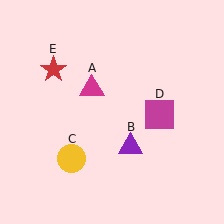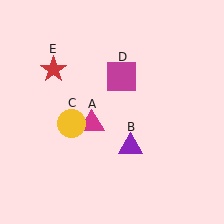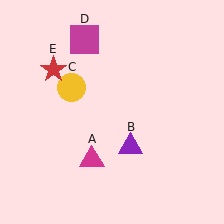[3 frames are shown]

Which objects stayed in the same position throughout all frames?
Purple triangle (object B) and red star (object E) remained stationary.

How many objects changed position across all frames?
3 objects changed position: magenta triangle (object A), yellow circle (object C), magenta square (object D).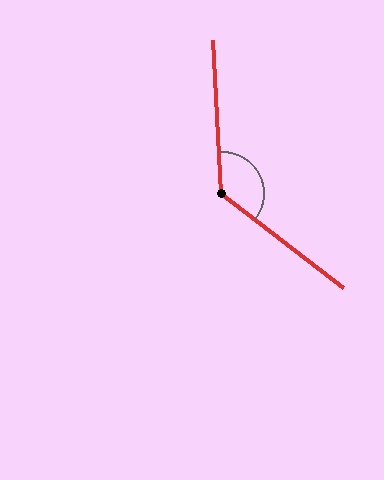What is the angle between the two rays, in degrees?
Approximately 131 degrees.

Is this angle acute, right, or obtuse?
It is obtuse.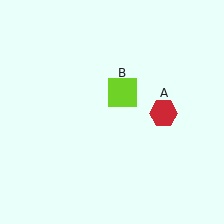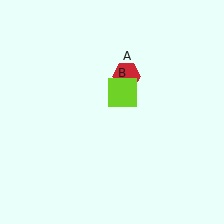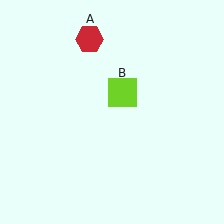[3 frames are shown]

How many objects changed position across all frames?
1 object changed position: red hexagon (object A).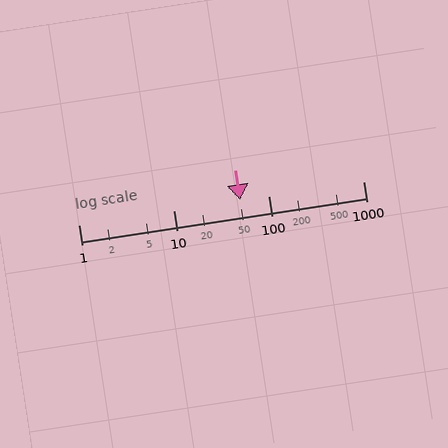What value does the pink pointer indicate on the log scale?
The pointer indicates approximately 50.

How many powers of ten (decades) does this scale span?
The scale spans 3 decades, from 1 to 1000.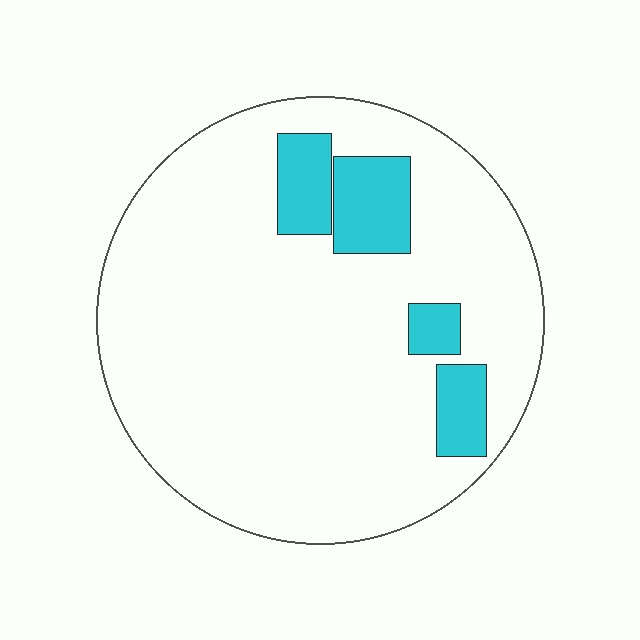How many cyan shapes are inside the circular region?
4.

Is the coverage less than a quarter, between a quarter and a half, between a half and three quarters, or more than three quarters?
Less than a quarter.